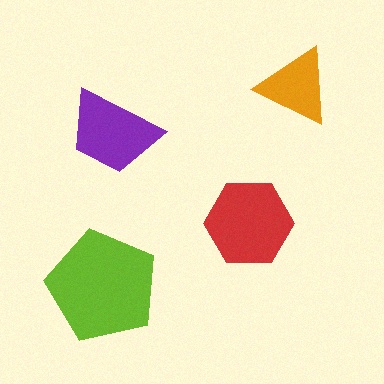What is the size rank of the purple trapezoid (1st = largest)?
3rd.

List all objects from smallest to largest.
The orange triangle, the purple trapezoid, the red hexagon, the lime pentagon.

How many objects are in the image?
There are 4 objects in the image.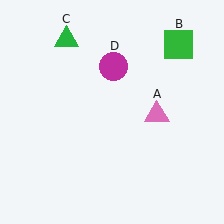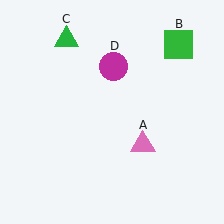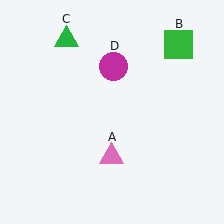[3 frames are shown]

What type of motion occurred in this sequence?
The pink triangle (object A) rotated clockwise around the center of the scene.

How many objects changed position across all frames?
1 object changed position: pink triangle (object A).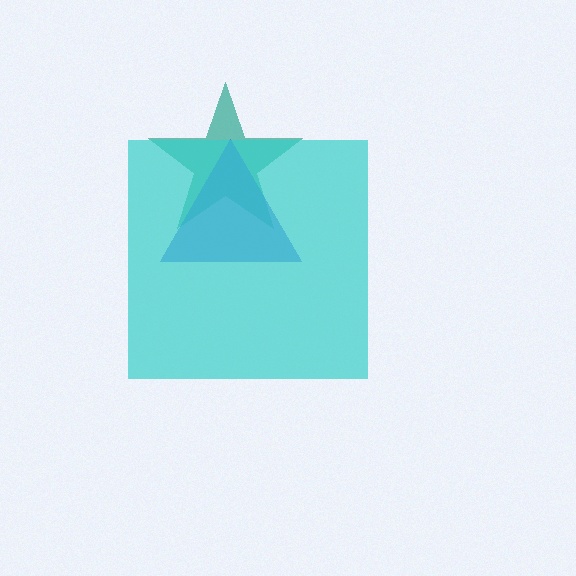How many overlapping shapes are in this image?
There are 3 overlapping shapes in the image.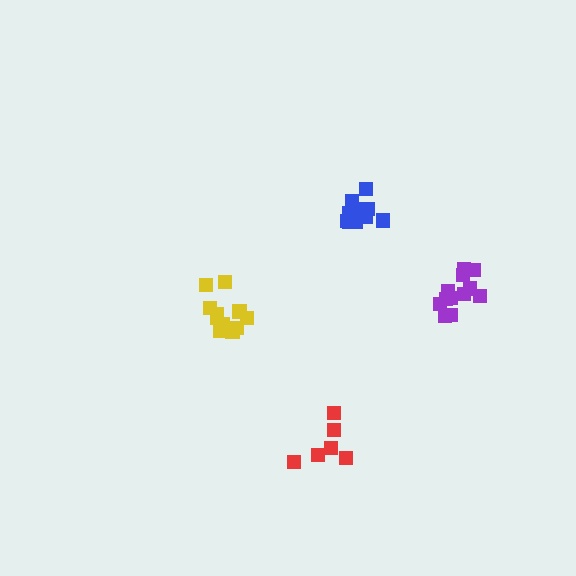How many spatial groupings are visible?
There are 4 spatial groupings.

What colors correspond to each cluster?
The clusters are colored: yellow, purple, blue, red.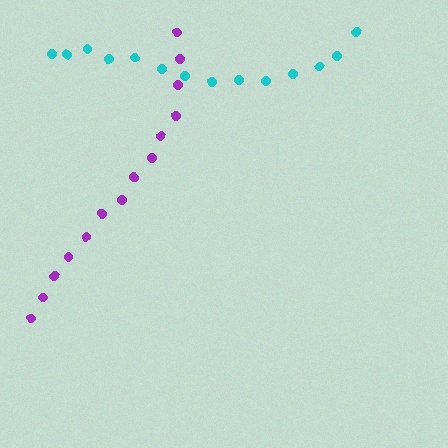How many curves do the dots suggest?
There are 2 distinct paths.